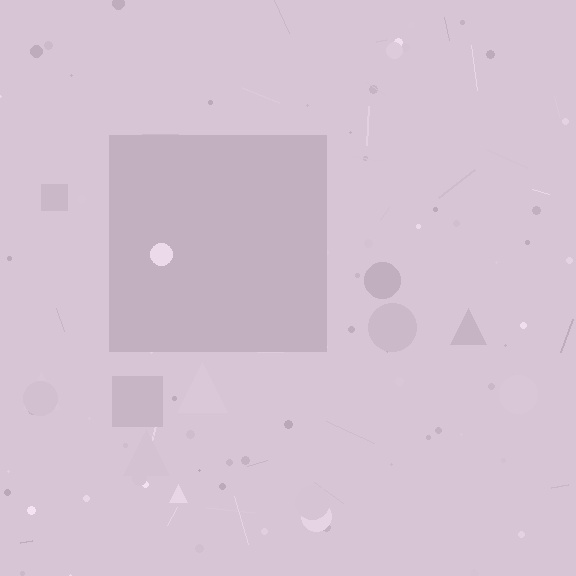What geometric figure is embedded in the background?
A square is embedded in the background.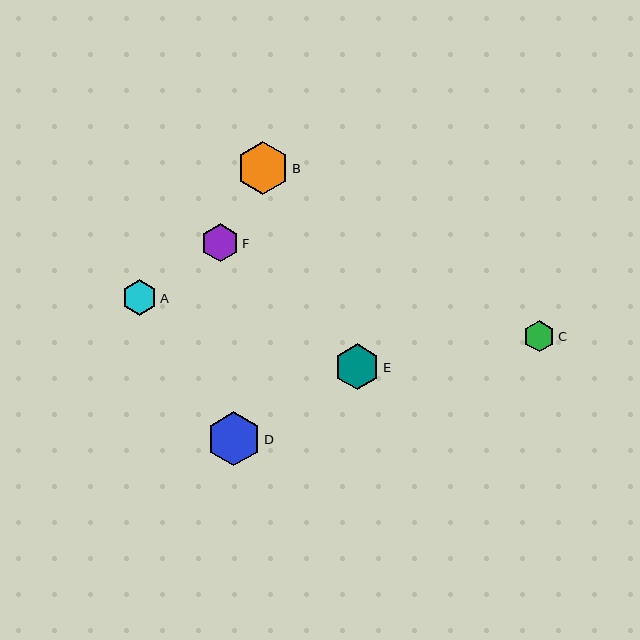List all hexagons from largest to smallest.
From largest to smallest: D, B, E, F, A, C.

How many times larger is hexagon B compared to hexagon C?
Hexagon B is approximately 1.7 times the size of hexagon C.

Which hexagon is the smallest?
Hexagon C is the smallest with a size of approximately 32 pixels.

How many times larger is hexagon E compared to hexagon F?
Hexagon E is approximately 1.2 times the size of hexagon F.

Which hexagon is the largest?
Hexagon D is the largest with a size of approximately 54 pixels.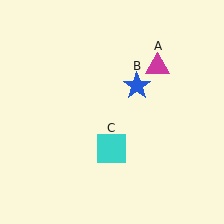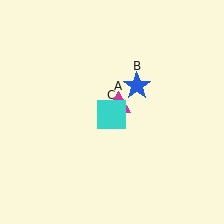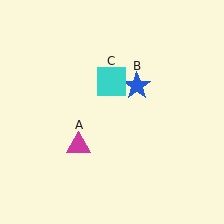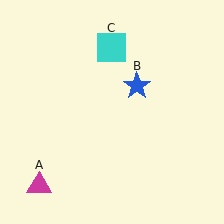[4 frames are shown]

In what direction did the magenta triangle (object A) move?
The magenta triangle (object A) moved down and to the left.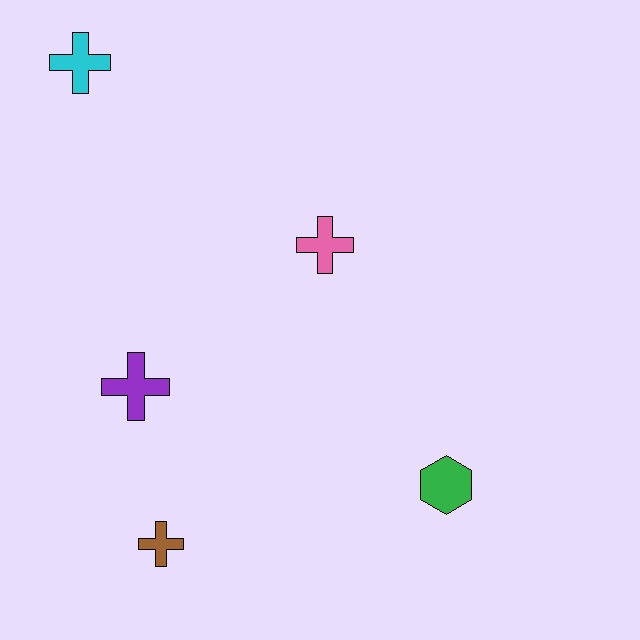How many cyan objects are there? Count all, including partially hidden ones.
There is 1 cyan object.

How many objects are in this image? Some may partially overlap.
There are 5 objects.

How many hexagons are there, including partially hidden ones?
There is 1 hexagon.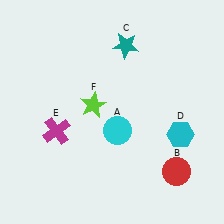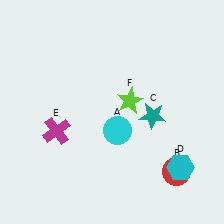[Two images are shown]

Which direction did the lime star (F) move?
The lime star (F) moved right.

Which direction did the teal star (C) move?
The teal star (C) moved down.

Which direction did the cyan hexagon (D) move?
The cyan hexagon (D) moved down.